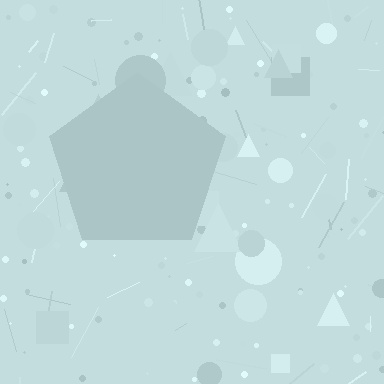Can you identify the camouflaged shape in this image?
The camouflaged shape is a pentagon.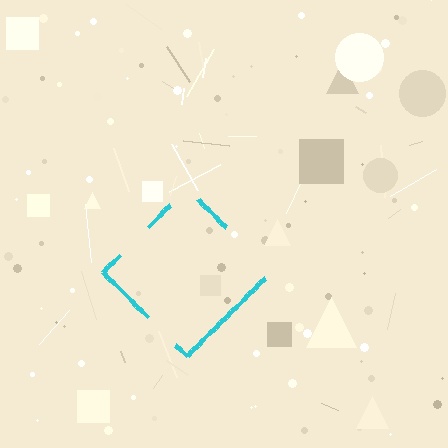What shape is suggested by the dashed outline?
The dashed outline suggests a diamond.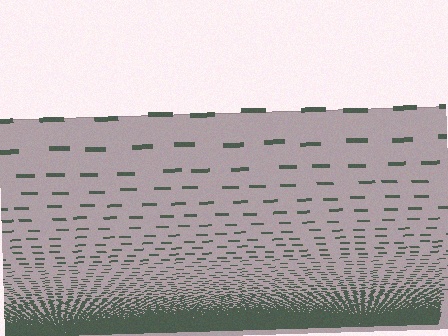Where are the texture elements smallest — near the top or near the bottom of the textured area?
Near the bottom.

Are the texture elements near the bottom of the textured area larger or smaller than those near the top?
Smaller. The gradient is inverted — elements near the bottom are smaller and denser.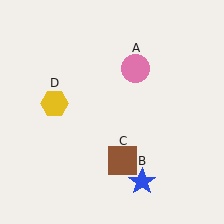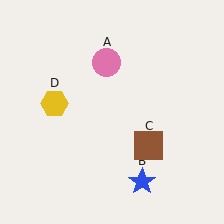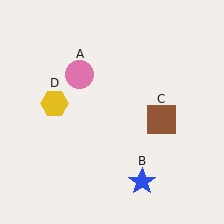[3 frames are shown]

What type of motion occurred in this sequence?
The pink circle (object A), brown square (object C) rotated counterclockwise around the center of the scene.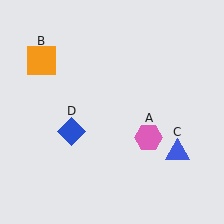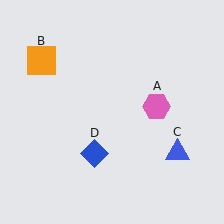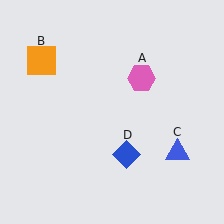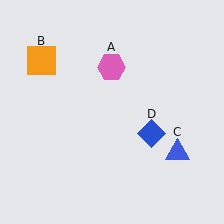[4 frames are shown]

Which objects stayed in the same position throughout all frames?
Orange square (object B) and blue triangle (object C) remained stationary.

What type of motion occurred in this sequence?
The pink hexagon (object A), blue diamond (object D) rotated counterclockwise around the center of the scene.